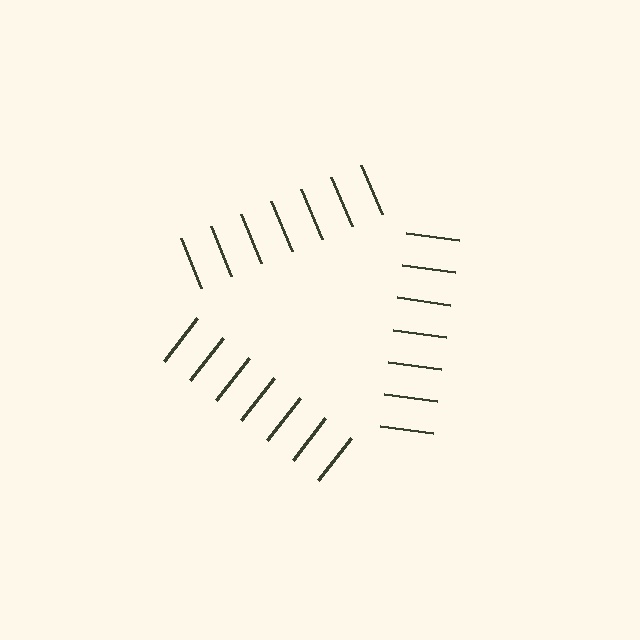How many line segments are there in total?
21 — 7 along each of the 3 edges.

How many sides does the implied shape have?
3 sides — the line-ends trace a triangle.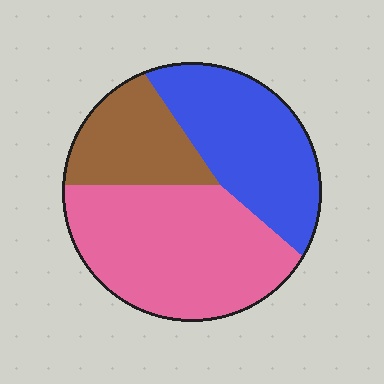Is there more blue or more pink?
Pink.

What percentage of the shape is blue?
Blue takes up about one third (1/3) of the shape.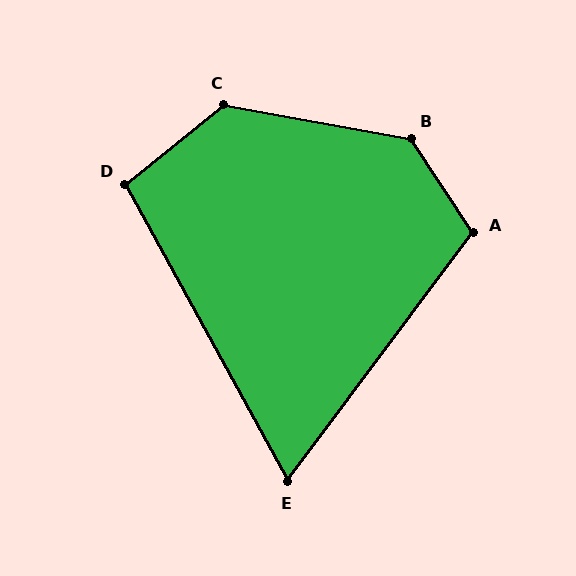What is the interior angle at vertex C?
Approximately 131 degrees (obtuse).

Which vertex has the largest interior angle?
B, at approximately 134 degrees.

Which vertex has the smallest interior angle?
E, at approximately 65 degrees.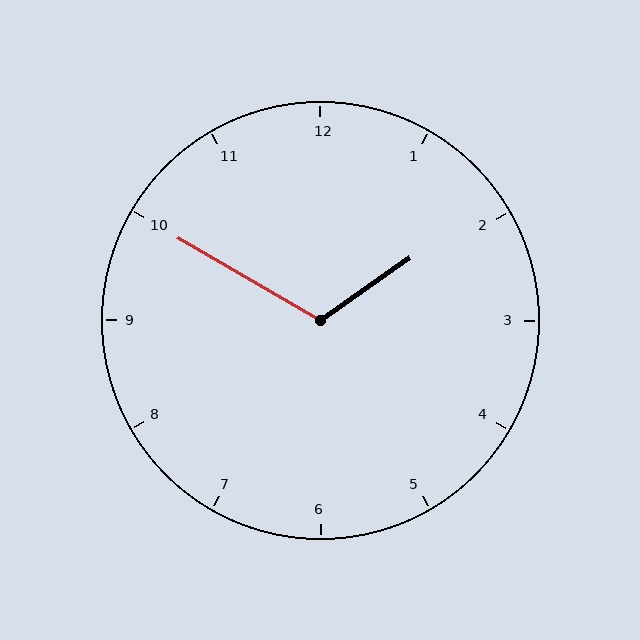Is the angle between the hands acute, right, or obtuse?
It is obtuse.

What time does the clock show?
1:50.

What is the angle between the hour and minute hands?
Approximately 115 degrees.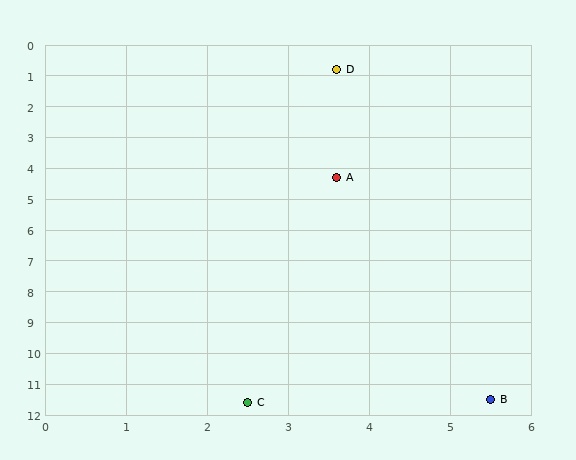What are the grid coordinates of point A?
Point A is at approximately (3.6, 4.3).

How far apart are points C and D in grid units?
Points C and D are about 10.9 grid units apart.